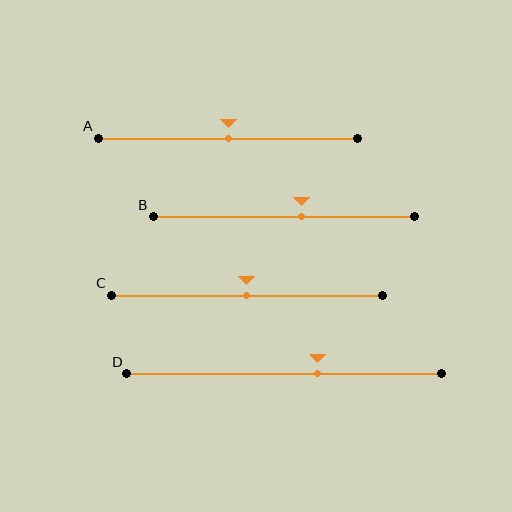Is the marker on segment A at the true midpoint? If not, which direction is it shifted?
Yes, the marker on segment A is at the true midpoint.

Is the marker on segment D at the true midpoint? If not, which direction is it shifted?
No, the marker on segment D is shifted to the right by about 11% of the segment length.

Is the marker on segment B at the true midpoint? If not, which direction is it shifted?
No, the marker on segment B is shifted to the right by about 7% of the segment length.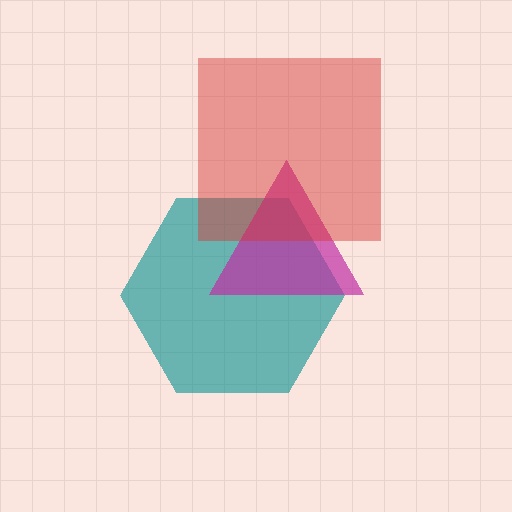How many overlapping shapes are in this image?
There are 3 overlapping shapes in the image.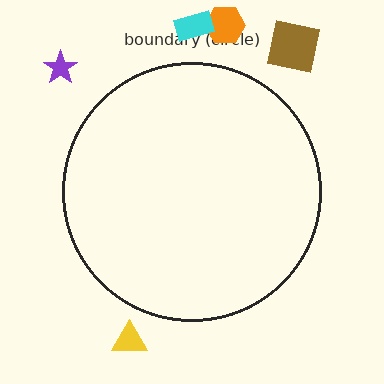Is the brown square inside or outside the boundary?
Outside.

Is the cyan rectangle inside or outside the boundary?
Outside.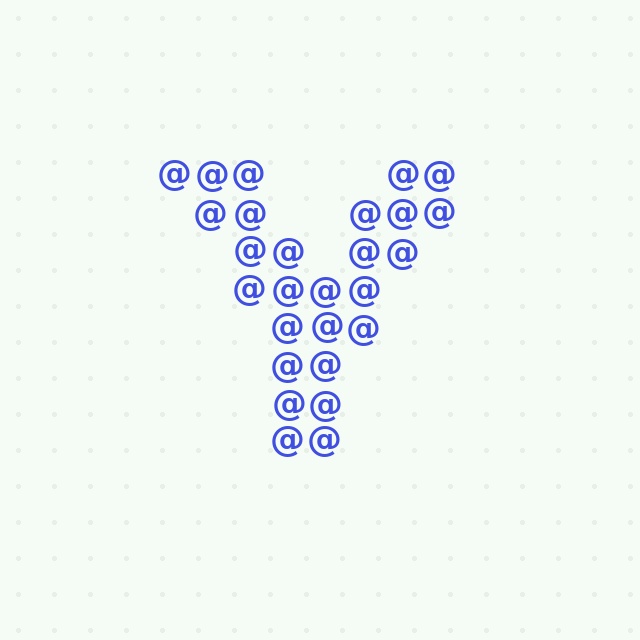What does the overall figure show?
The overall figure shows the letter Y.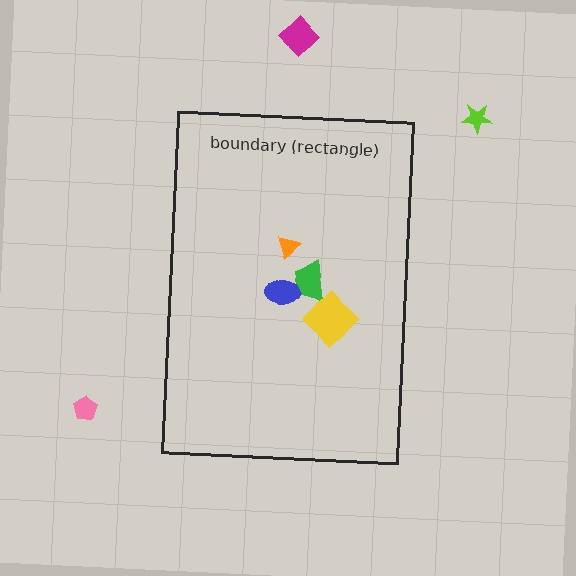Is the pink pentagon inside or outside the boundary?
Outside.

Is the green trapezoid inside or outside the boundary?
Inside.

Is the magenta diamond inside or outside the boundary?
Outside.